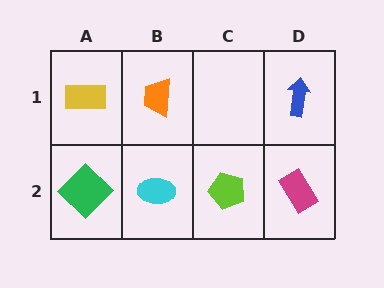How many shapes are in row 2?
4 shapes.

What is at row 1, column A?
A yellow rectangle.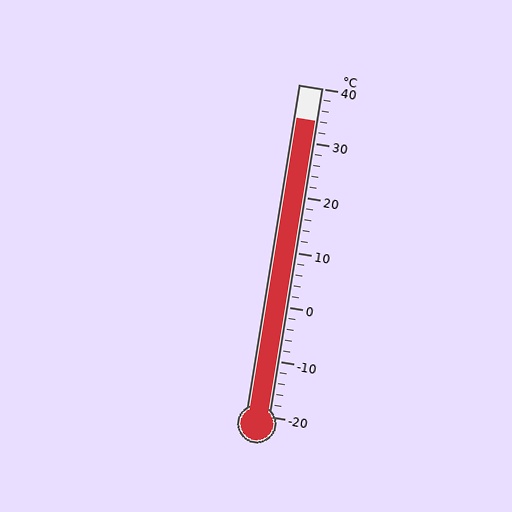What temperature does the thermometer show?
The thermometer shows approximately 34°C.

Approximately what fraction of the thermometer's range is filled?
The thermometer is filled to approximately 90% of its range.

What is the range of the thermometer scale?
The thermometer scale ranges from -20°C to 40°C.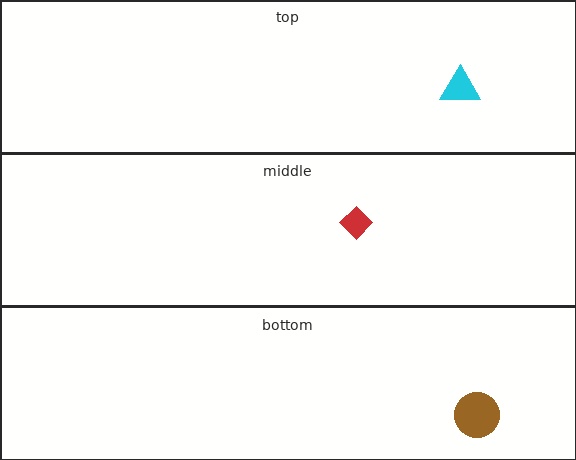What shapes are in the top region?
The cyan triangle.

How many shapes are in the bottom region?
1.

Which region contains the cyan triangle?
The top region.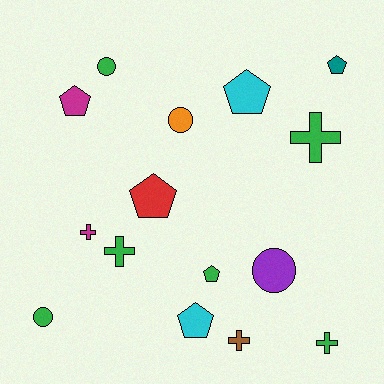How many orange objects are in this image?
There is 1 orange object.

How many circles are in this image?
There are 4 circles.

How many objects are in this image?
There are 15 objects.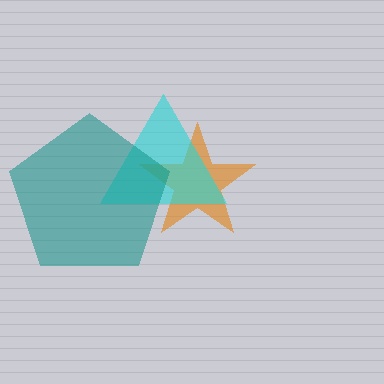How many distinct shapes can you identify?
There are 3 distinct shapes: an orange star, a cyan triangle, a teal pentagon.